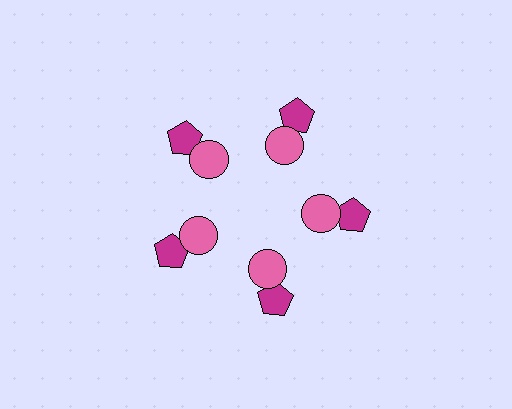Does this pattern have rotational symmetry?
Yes, this pattern has 5-fold rotational symmetry. It looks the same after rotating 72 degrees around the center.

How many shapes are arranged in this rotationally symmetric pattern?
There are 10 shapes, arranged in 5 groups of 2.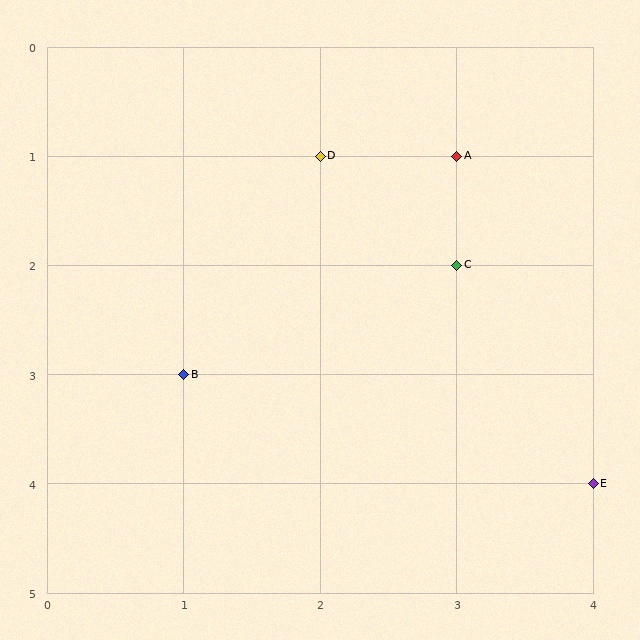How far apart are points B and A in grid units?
Points B and A are 2 columns and 2 rows apart (about 2.8 grid units diagonally).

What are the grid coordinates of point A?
Point A is at grid coordinates (3, 1).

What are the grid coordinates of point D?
Point D is at grid coordinates (2, 1).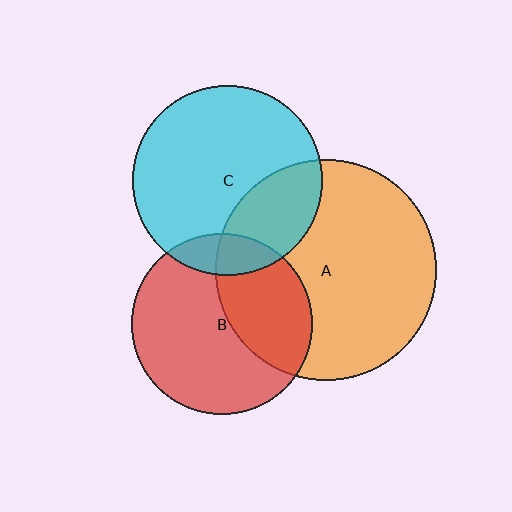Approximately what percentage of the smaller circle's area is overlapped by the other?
Approximately 35%.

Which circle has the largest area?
Circle A (orange).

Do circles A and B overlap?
Yes.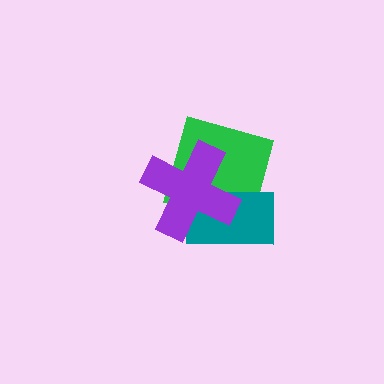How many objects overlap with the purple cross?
2 objects overlap with the purple cross.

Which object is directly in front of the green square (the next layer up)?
The teal rectangle is directly in front of the green square.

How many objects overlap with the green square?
2 objects overlap with the green square.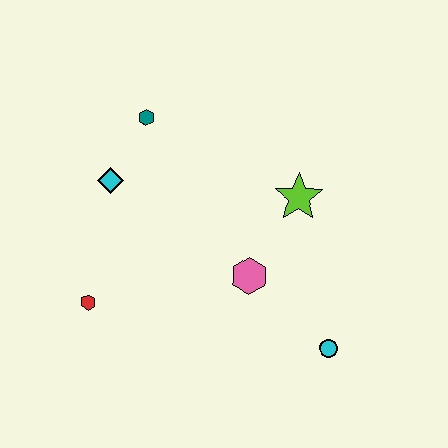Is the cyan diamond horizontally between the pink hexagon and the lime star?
No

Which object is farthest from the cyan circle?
The teal hexagon is farthest from the cyan circle.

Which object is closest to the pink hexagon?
The lime star is closest to the pink hexagon.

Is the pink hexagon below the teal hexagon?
Yes